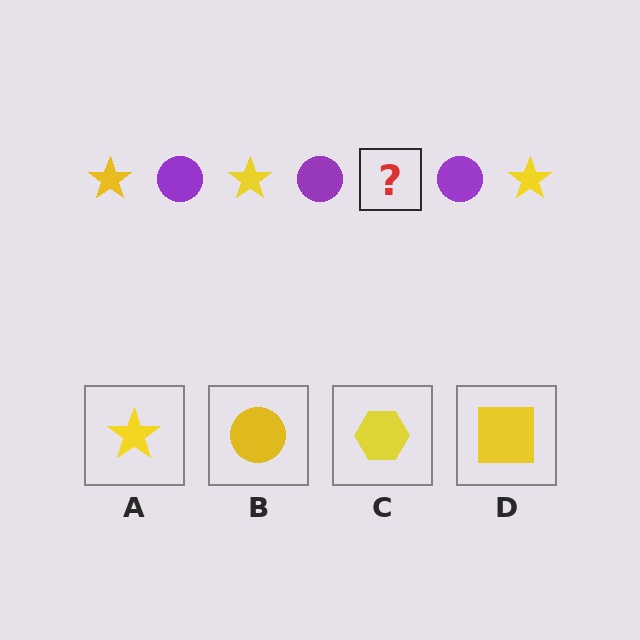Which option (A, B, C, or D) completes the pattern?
A.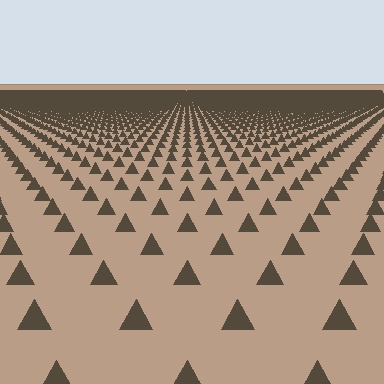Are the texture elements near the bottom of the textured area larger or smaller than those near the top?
Larger. Near the bottom, elements are closer to the viewer and appear at a bigger on-screen size.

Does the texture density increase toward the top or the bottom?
Density increases toward the top.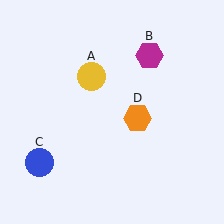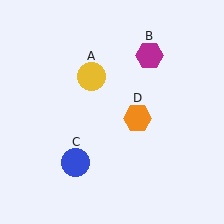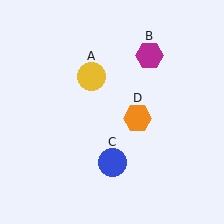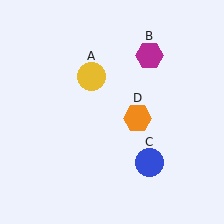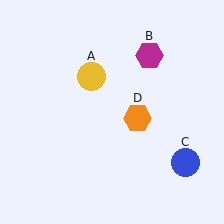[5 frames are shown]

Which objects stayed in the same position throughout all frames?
Yellow circle (object A) and magenta hexagon (object B) and orange hexagon (object D) remained stationary.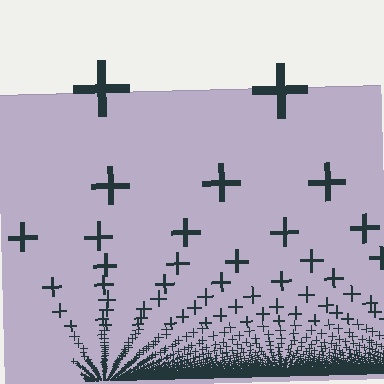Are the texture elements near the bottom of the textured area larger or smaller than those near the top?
Smaller. The gradient is inverted — elements near the bottom are smaller and denser.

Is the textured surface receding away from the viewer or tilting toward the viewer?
The surface appears to tilt toward the viewer. Texture elements get larger and sparser toward the top.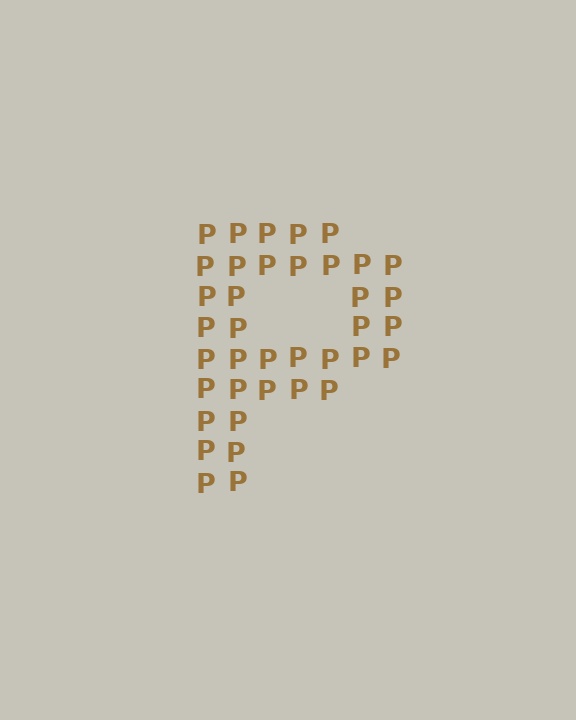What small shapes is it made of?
It is made of small letter P's.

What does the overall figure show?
The overall figure shows the letter P.